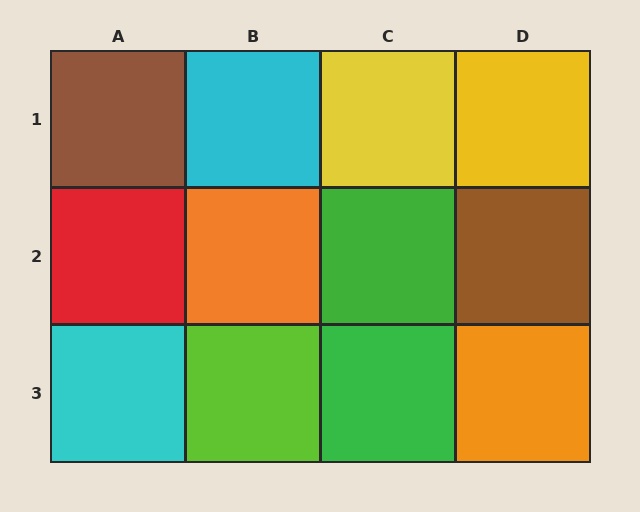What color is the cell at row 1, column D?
Yellow.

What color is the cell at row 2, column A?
Red.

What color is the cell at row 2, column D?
Brown.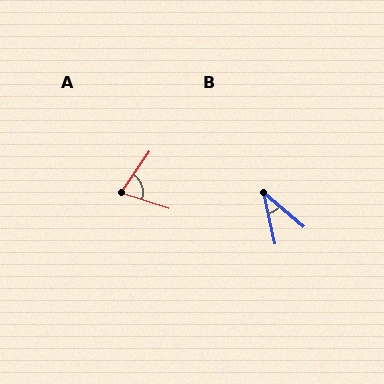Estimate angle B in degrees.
Approximately 37 degrees.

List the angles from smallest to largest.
B (37°), A (74°).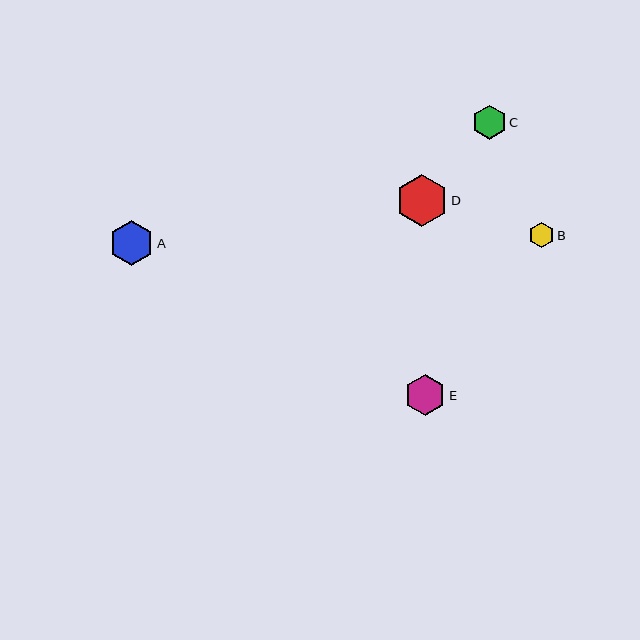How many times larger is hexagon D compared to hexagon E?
Hexagon D is approximately 1.3 times the size of hexagon E.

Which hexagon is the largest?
Hexagon D is the largest with a size of approximately 51 pixels.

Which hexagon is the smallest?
Hexagon B is the smallest with a size of approximately 25 pixels.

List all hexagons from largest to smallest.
From largest to smallest: D, A, E, C, B.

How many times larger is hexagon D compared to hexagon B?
Hexagon D is approximately 2.0 times the size of hexagon B.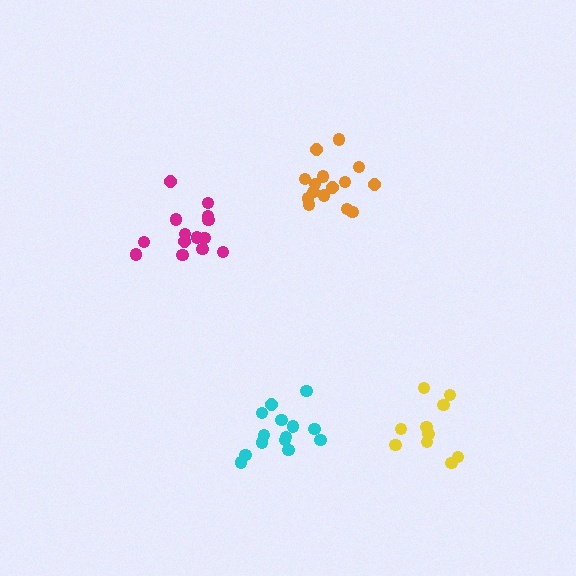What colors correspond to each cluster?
The clusters are colored: cyan, yellow, magenta, orange.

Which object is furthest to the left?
The magenta cluster is leftmost.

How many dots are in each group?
Group 1: 14 dots, Group 2: 10 dots, Group 3: 14 dots, Group 4: 15 dots (53 total).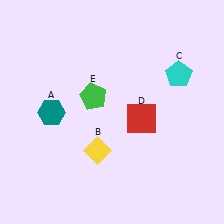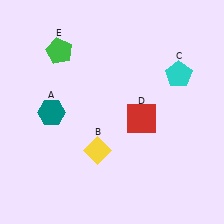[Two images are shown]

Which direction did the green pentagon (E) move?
The green pentagon (E) moved up.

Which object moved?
The green pentagon (E) moved up.